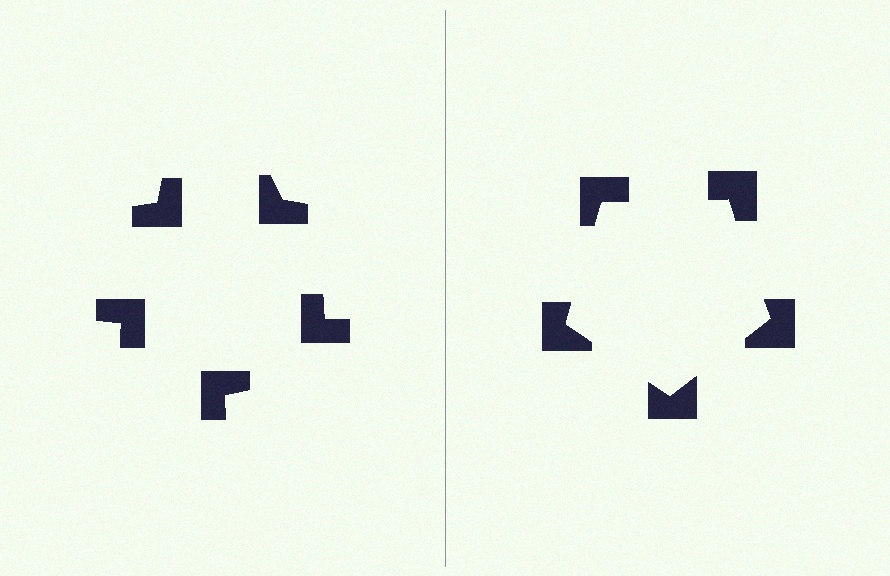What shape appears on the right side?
An illusory pentagon.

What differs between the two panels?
The notched squares are positioned identically on both sides; only the wedge orientations differ. On the right they align to a pentagon; on the left they are misaligned.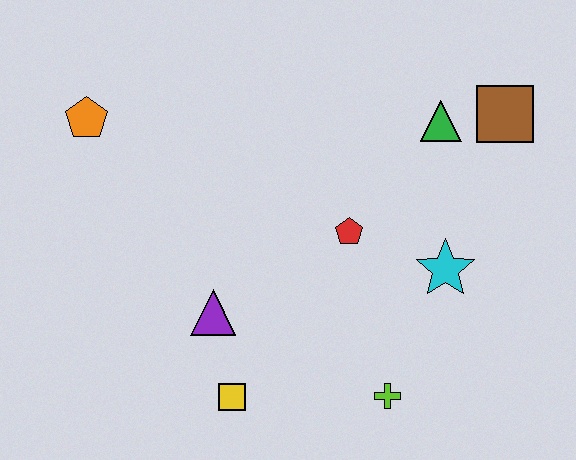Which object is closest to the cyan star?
The red pentagon is closest to the cyan star.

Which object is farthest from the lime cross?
The orange pentagon is farthest from the lime cross.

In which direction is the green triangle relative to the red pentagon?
The green triangle is above the red pentagon.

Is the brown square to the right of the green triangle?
Yes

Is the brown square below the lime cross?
No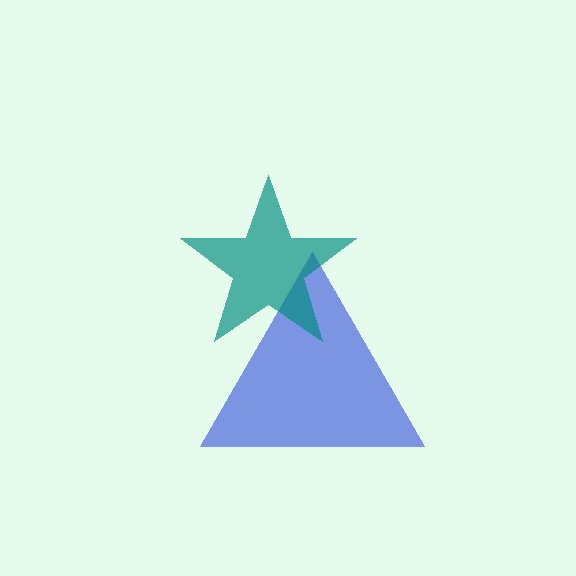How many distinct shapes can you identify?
There are 2 distinct shapes: a blue triangle, a teal star.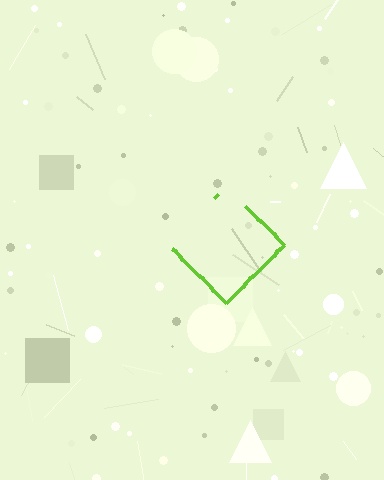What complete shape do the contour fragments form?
The contour fragments form a diamond.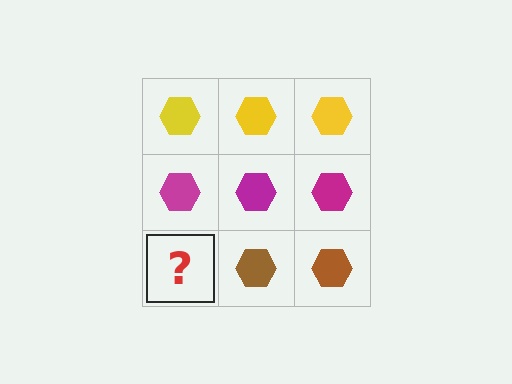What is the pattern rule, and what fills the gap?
The rule is that each row has a consistent color. The gap should be filled with a brown hexagon.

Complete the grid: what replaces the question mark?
The question mark should be replaced with a brown hexagon.